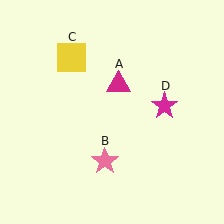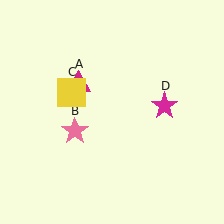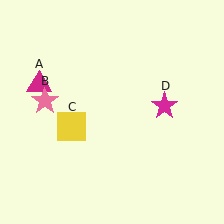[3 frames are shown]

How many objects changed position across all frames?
3 objects changed position: magenta triangle (object A), pink star (object B), yellow square (object C).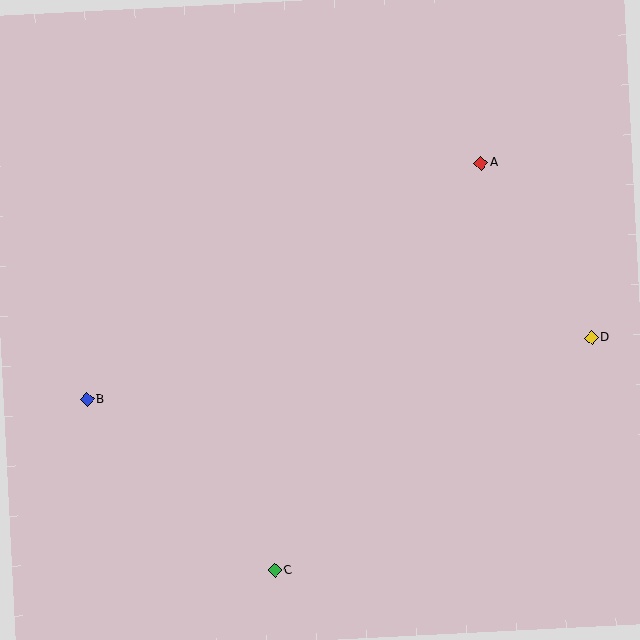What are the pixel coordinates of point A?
Point A is at (481, 163).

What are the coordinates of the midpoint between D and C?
The midpoint between D and C is at (433, 454).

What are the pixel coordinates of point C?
Point C is at (275, 571).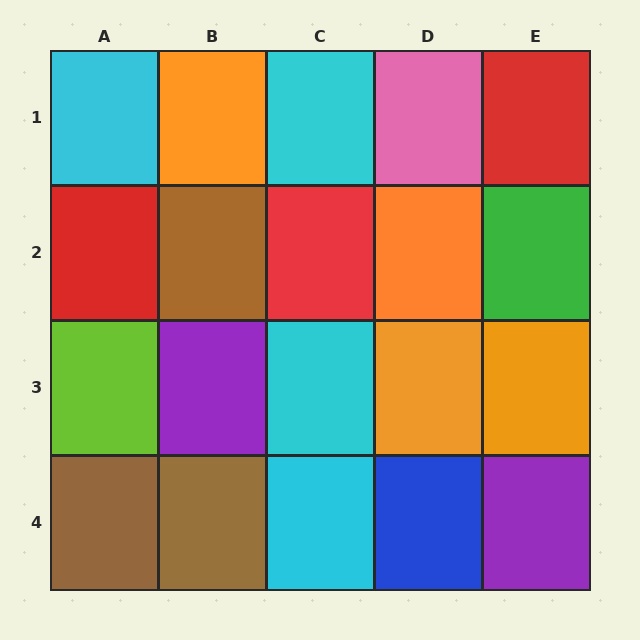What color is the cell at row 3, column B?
Purple.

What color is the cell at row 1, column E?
Red.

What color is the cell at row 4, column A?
Brown.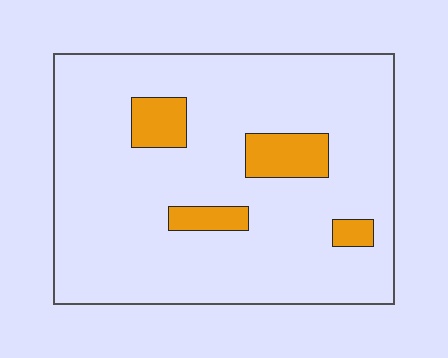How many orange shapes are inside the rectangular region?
4.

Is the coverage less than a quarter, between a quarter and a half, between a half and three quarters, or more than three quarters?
Less than a quarter.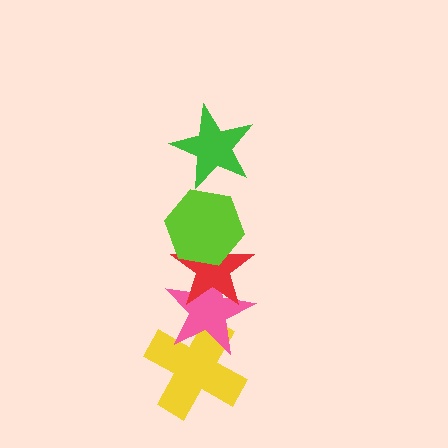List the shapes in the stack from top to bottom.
From top to bottom: the green star, the lime hexagon, the red star, the pink star, the yellow cross.